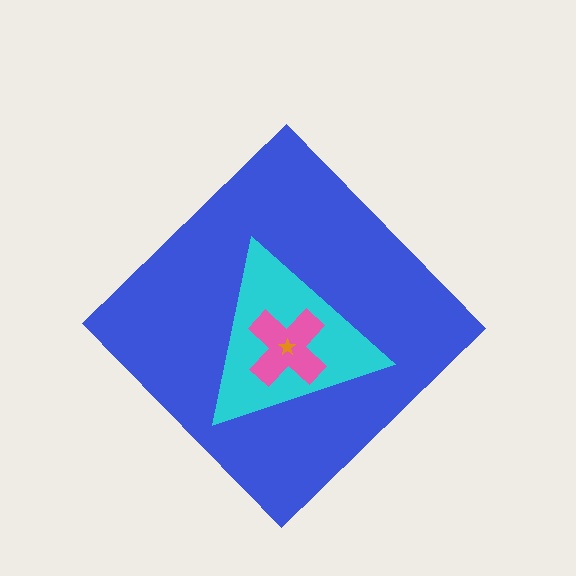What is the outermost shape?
The blue diamond.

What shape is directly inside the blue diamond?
The cyan triangle.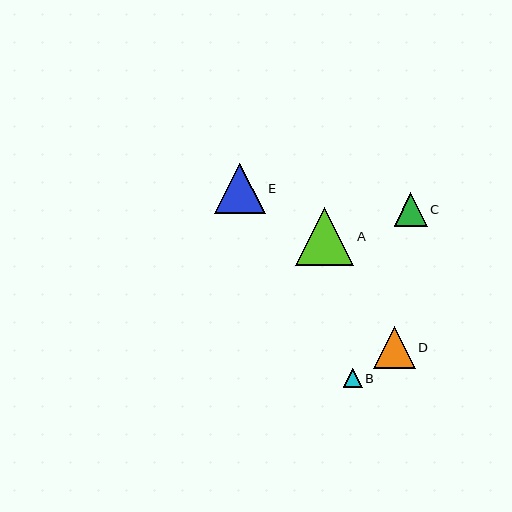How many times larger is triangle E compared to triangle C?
Triangle E is approximately 1.5 times the size of triangle C.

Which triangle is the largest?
Triangle A is the largest with a size of approximately 58 pixels.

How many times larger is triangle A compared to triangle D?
Triangle A is approximately 1.4 times the size of triangle D.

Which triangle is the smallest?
Triangle B is the smallest with a size of approximately 19 pixels.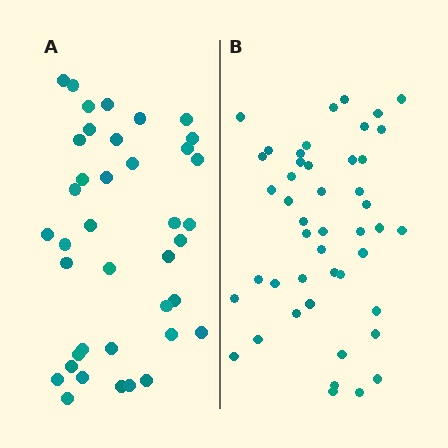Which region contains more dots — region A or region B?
Region B (the right region) has more dots.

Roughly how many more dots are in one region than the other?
Region B has roughly 8 or so more dots than region A.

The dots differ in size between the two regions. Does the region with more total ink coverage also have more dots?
No. Region A has more total ink coverage because its dots are larger, but region B actually contains more individual dots. Total area can be misleading — the number of items is what matters here.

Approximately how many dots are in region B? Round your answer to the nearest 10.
About 50 dots. (The exact count is 46, which rounds to 50.)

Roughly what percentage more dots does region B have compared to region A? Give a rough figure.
About 20% more.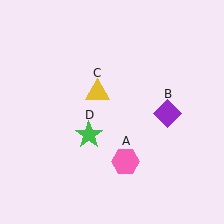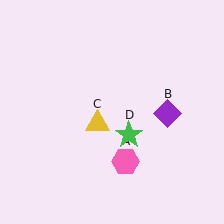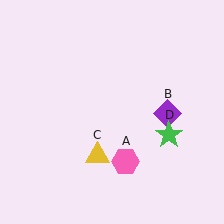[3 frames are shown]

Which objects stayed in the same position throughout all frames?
Pink hexagon (object A) and purple diamond (object B) remained stationary.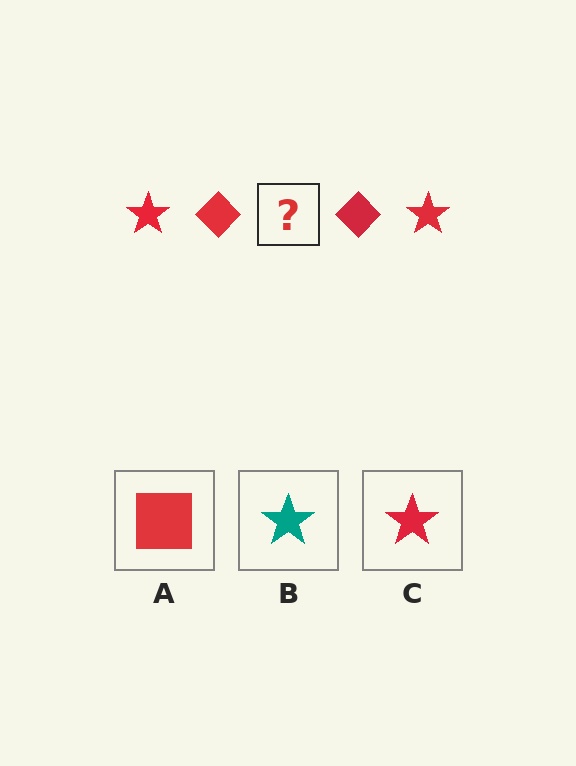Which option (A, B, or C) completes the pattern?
C.